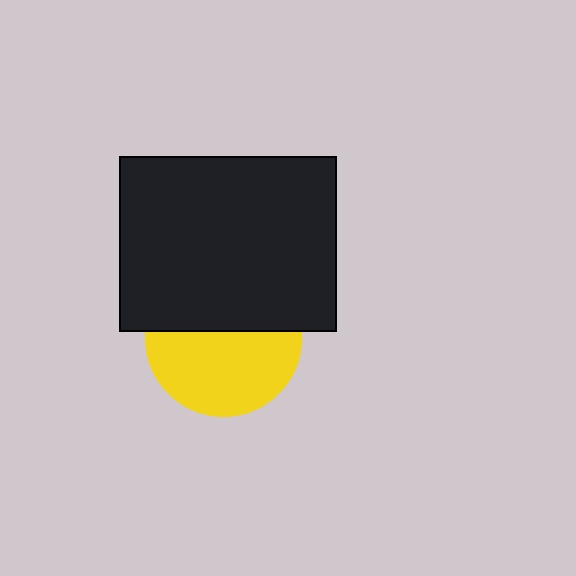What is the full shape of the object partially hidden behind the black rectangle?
The partially hidden object is a yellow circle.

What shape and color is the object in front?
The object in front is a black rectangle.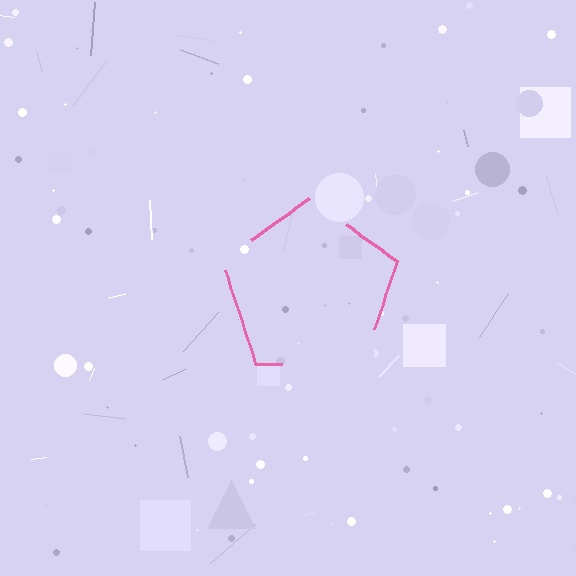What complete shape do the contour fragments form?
The contour fragments form a pentagon.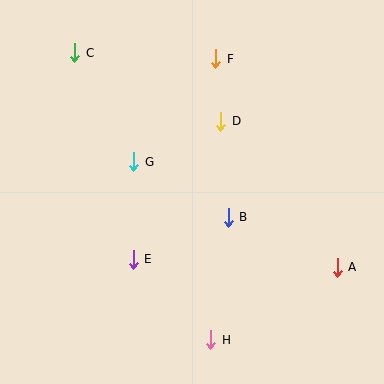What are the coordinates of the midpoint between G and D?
The midpoint between G and D is at (177, 142).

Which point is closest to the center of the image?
Point B at (228, 217) is closest to the center.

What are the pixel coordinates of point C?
Point C is at (75, 53).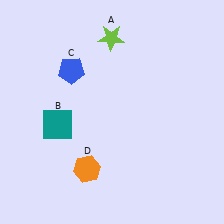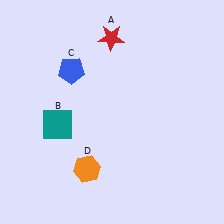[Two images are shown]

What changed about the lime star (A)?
In Image 1, A is lime. In Image 2, it changed to red.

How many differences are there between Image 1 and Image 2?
There is 1 difference between the two images.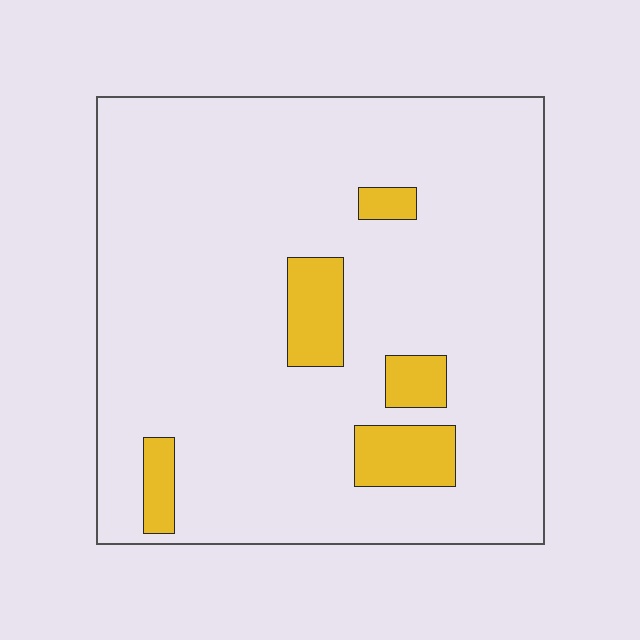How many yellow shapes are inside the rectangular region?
5.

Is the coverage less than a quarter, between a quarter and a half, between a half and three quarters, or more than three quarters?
Less than a quarter.